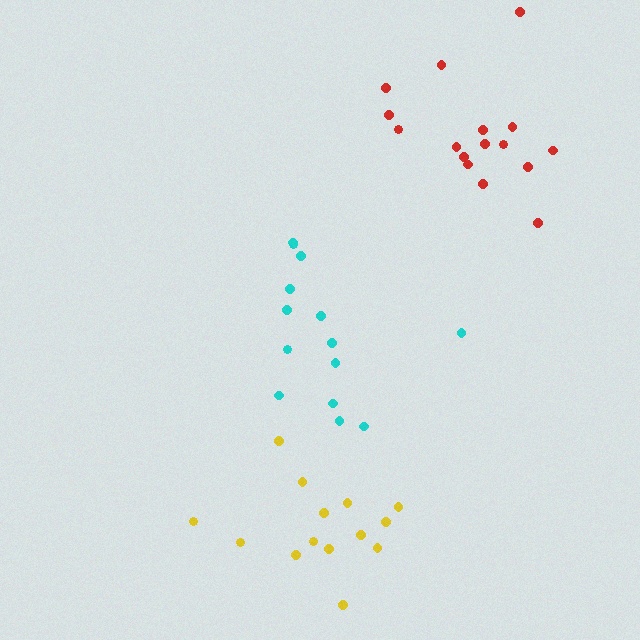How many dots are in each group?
Group 1: 14 dots, Group 2: 14 dots, Group 3: 16 dots (44 total).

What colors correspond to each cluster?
The clusters are colored: cyan, yellow, red.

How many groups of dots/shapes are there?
There are 3 groups.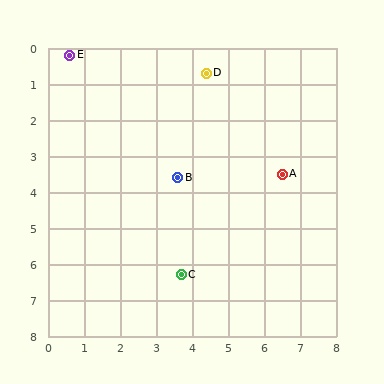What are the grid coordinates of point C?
Point C is at approximately (3.7, 6.3).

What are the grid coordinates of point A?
Point A is at approximately (6.5, 3.5).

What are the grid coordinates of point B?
Point B is at approximately (3.6, 3.6).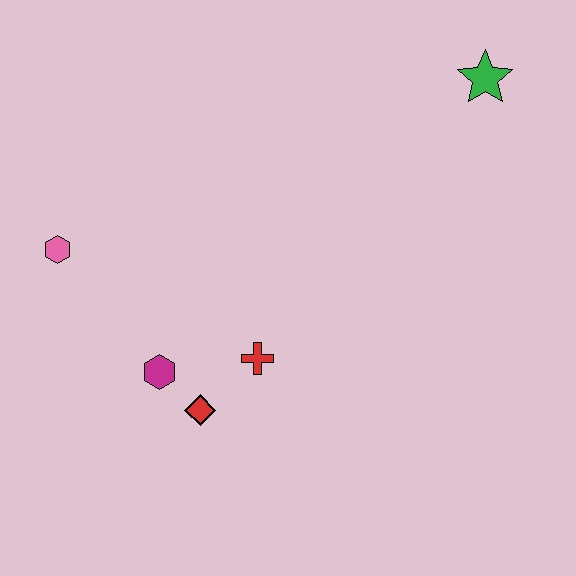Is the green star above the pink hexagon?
Yes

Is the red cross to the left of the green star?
Yes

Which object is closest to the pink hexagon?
The magenta hexagon is closest to the pink hexagon.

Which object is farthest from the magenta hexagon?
The green star is farthest from the magenta hexagon.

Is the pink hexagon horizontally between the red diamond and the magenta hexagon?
No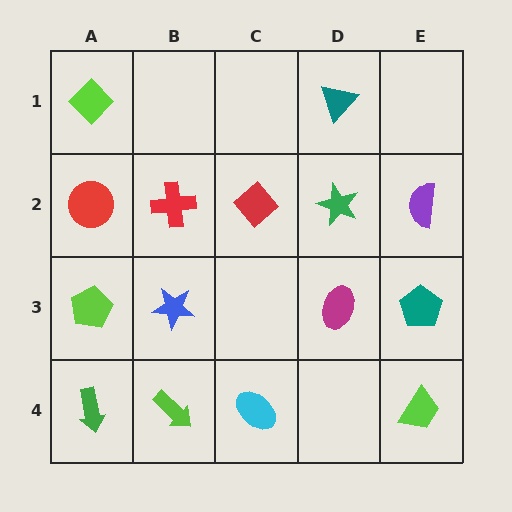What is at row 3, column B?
A blue star.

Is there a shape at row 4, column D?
No, that cell is empty.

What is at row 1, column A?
A lime diamond.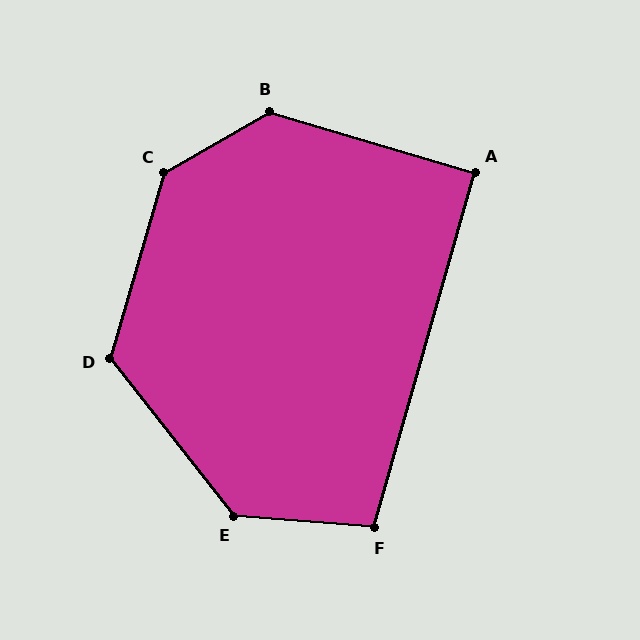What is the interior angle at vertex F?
Approximately 101 degrees (obtuse).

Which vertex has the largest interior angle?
C, at approximately 137 degrees.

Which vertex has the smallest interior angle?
A, at approximately 91 degrees.